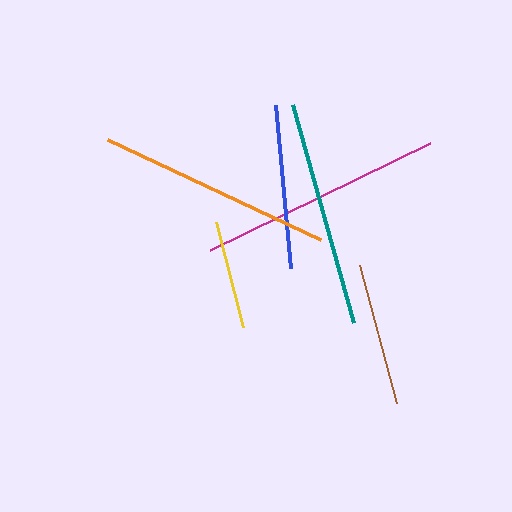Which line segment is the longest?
The magenta line is the longest at approximately 245 pixels.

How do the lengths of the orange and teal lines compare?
The orange and teal lines are approximately the same length.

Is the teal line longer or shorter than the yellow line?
The teal line is longer than the yellow line.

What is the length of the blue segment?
The blue segment is approximately 163 pixels long.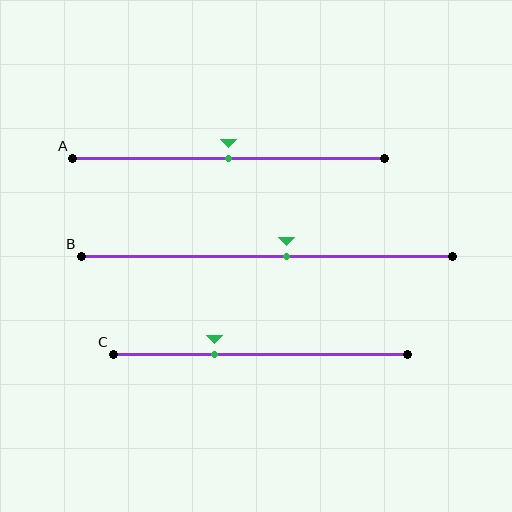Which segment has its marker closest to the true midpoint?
Segment A has its marker closest to the true midpoint.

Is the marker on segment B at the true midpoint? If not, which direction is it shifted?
No, the marker on segment B is shifted to the right by about 5% of the segment length.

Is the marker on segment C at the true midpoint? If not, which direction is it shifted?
No, the marker on segment C is shifted to the left by about 16% of the segment length.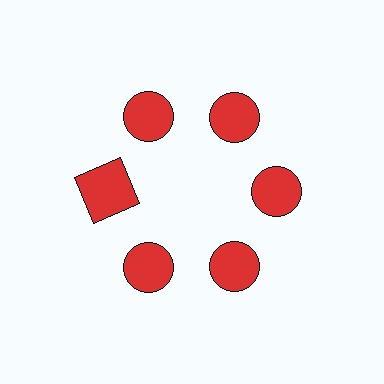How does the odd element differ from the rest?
It has a different shape: square instead of circle.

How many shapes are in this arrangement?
There are 6 shapes arranged in a ring pattern.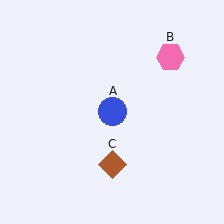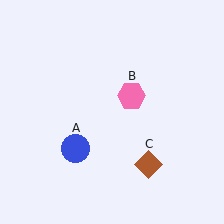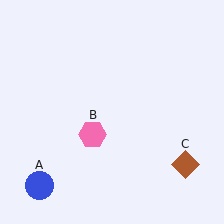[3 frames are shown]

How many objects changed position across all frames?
3 objects changed position: blue circle (object A), pink hexagon (object B), brown diamond (object C).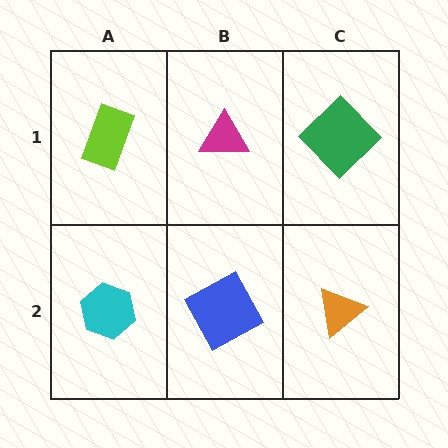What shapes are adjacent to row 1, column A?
A cyan hexagon (row 2, column A), a magenta triangle (row 1, column B).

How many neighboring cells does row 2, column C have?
2.